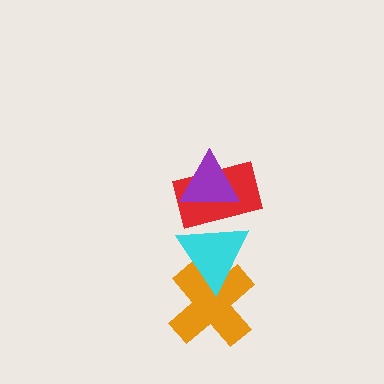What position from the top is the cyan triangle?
The cyan triangle is 3rd from the top.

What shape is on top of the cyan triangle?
The red rectangle is on top of the cyan triangle.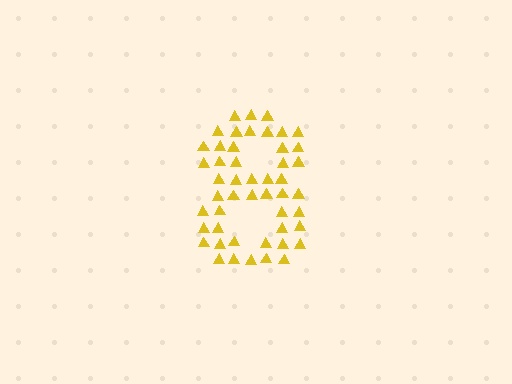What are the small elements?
The small elements are triangles.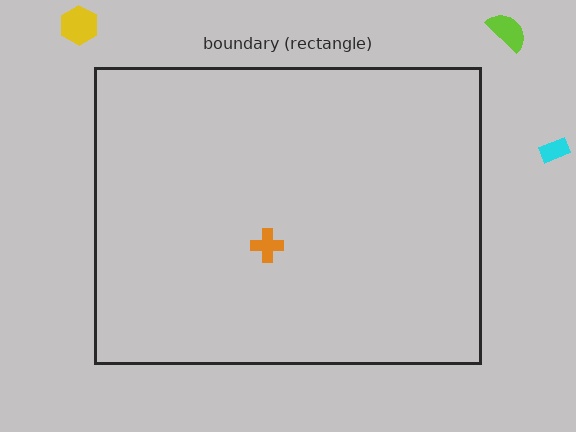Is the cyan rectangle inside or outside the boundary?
Outside.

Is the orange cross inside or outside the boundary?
Inside.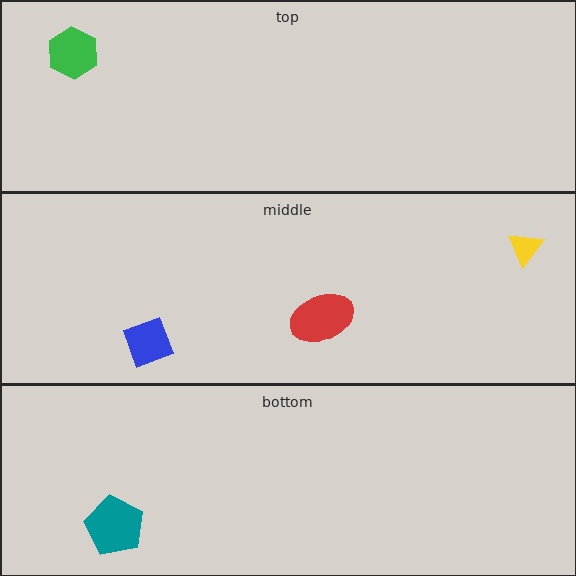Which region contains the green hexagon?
The top region.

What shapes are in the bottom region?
The teal pentagon.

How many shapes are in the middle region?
3.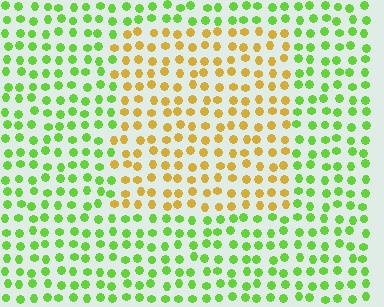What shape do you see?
I see a rectangle.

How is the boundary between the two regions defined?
The boundary is defined purely by a slight shift in hue (about 59 degrees). Spacing, size, and orientation are identical on both sides.